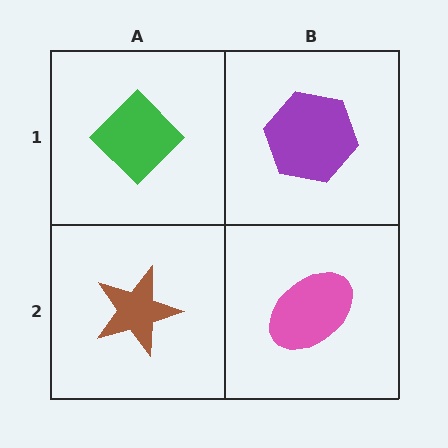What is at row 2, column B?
A pink ellipse.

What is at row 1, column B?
A purple hexagon.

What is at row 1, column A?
A green diamond.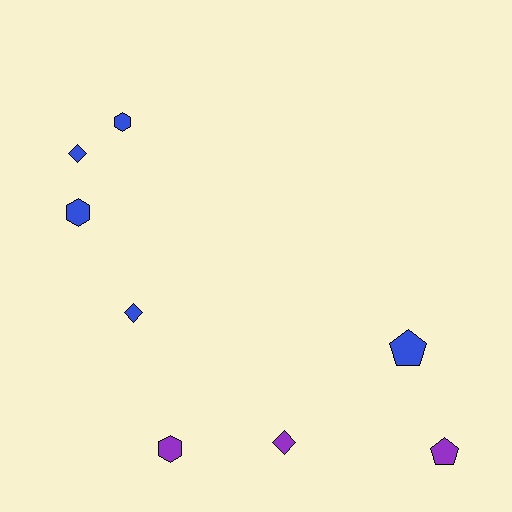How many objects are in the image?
There are 8 objects.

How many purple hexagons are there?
There is 1 purple hexagon.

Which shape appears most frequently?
Hexagon, with 3 objects.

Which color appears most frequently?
Blue, with 5 objects.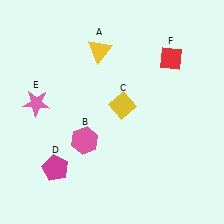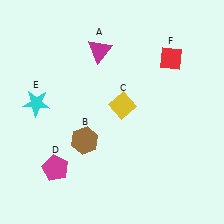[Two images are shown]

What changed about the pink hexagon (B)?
In Image 1, B is pink. In Image 2, it changed to brown.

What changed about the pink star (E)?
In Image 1, E is pink. In Image 2, it changed to cyan.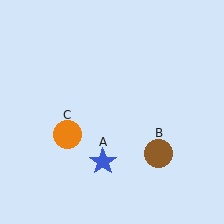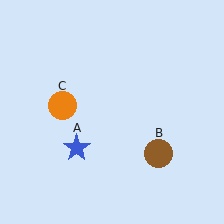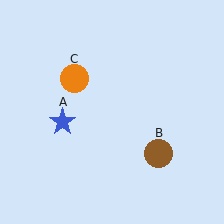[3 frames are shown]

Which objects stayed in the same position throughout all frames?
Brown circle (object B) remained stationary.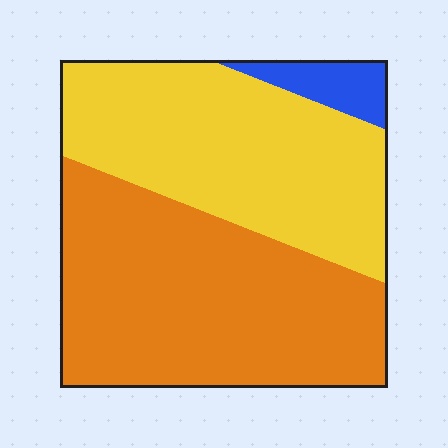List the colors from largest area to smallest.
From largest to smallest: orange, yellow, blue.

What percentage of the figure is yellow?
Yellow covers 43% of the figure.